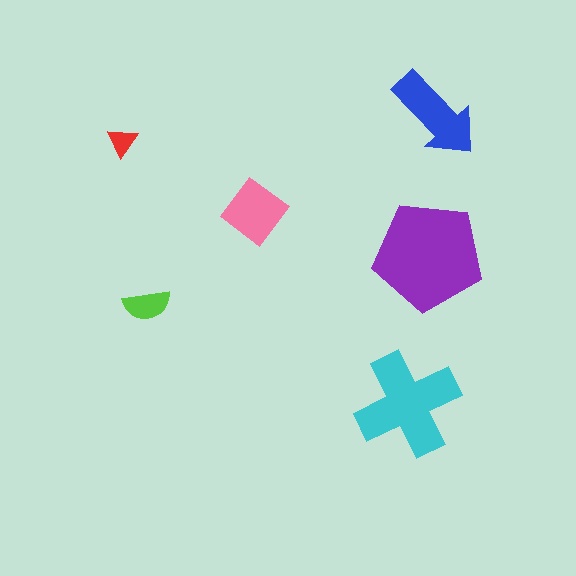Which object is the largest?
The purple pentagon.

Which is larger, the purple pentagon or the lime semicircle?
The purple pentagon.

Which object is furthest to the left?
The red triangle is leftmost.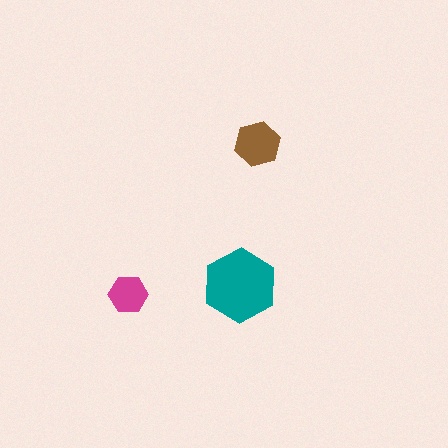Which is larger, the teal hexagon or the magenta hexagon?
The teal one.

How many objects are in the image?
There are 3 objects in the image.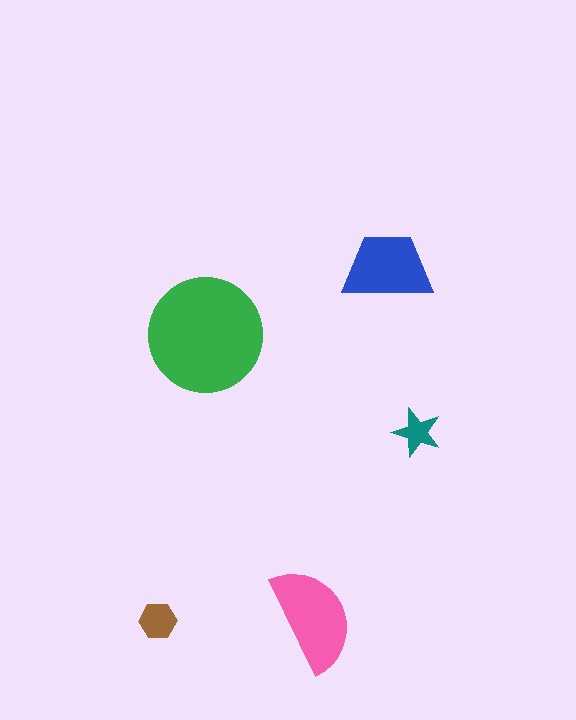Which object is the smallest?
The teal star.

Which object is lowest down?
The brown hexagon is bottommost.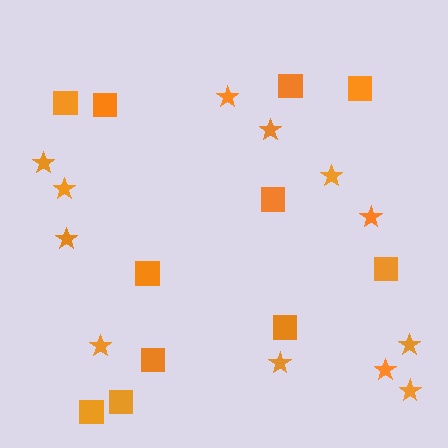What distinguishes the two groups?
There are 2 groups: one group of stars (12) and one group of squares (11).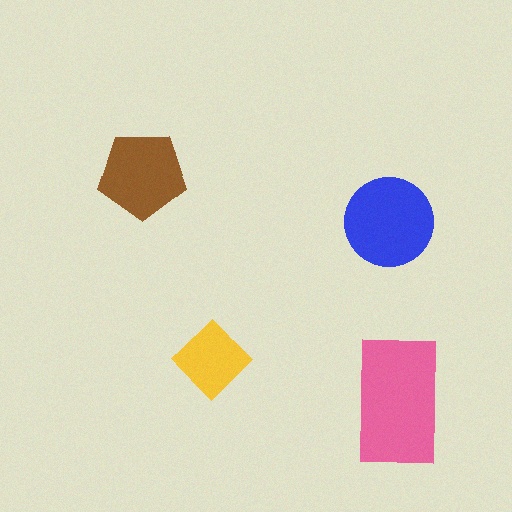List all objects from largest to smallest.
The pink rectangle, the blue circle, the brown pentagon, the yellow diamond.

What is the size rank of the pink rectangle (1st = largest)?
1st.